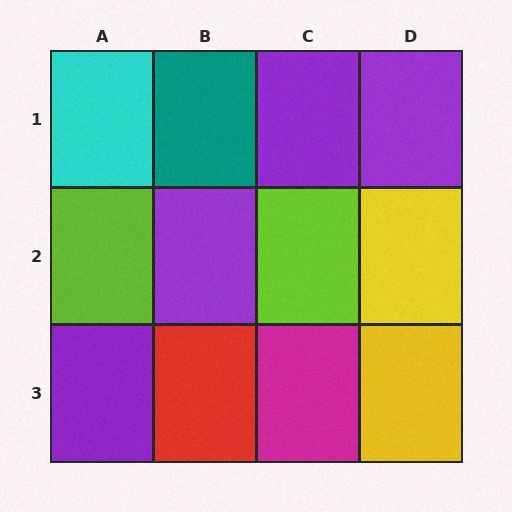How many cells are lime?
2 cells are lime.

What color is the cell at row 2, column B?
Purple.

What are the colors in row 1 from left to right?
Cyan, teal, purple, purple.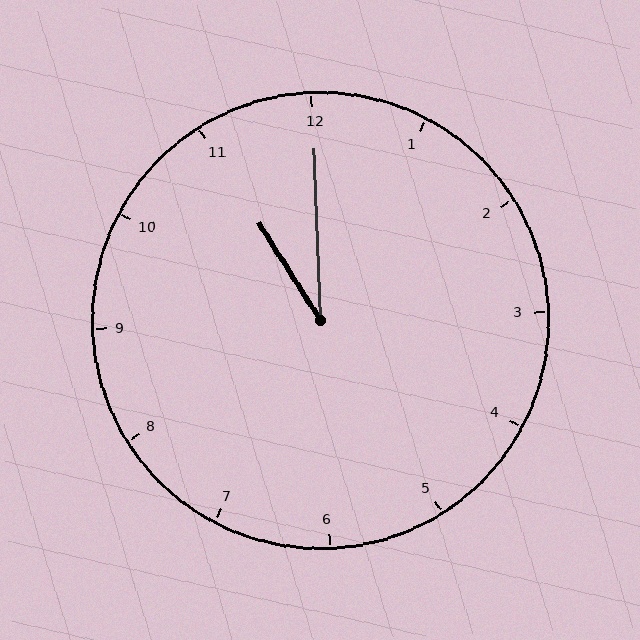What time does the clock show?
11:00.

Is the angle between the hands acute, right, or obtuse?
It is acute.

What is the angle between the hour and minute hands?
Approximately 30 degrees.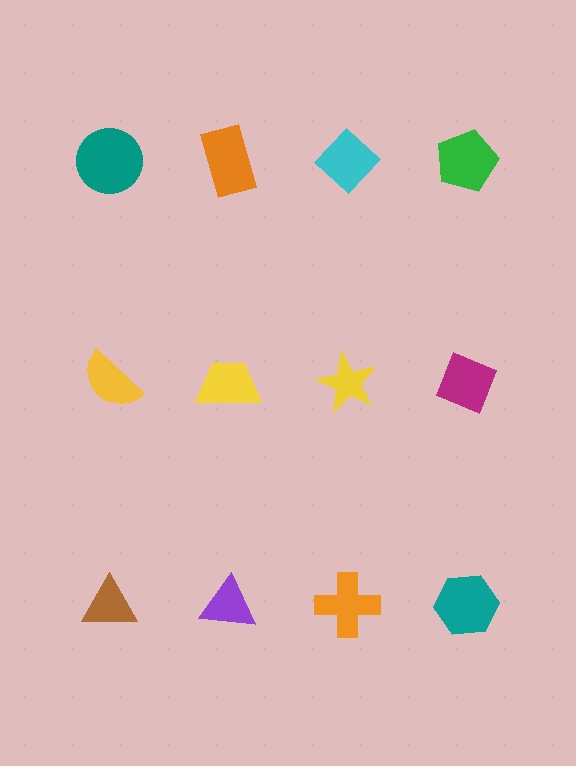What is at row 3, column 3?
An orange cross.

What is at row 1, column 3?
A cyan diamond.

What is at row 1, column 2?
An orange rectangle.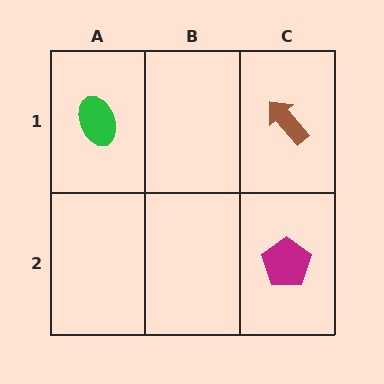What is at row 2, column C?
A magenta pentagon.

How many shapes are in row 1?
2 shapes.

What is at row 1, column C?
A brown arrow.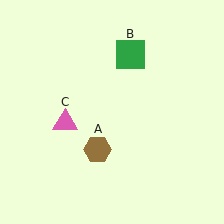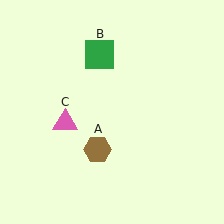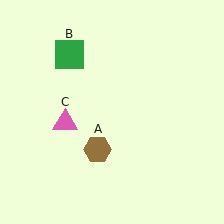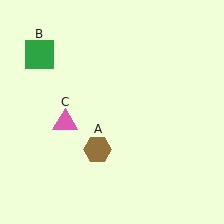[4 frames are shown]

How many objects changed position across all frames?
1 object changed position: green square (object B).